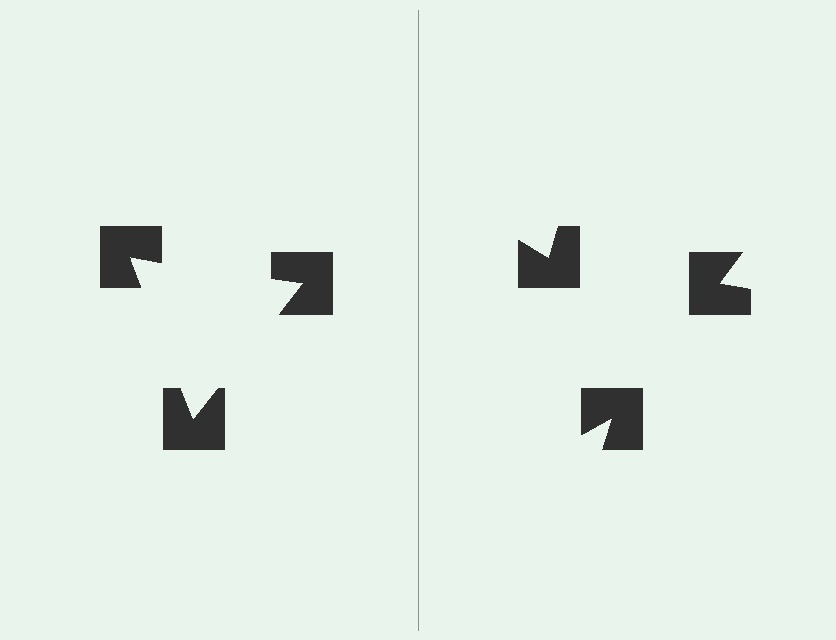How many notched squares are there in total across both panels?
6 — 3 on each side.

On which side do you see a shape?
An illusory triangle appears on the left side. On the right side the wedge cuts are rotated, so no coherent shape forms.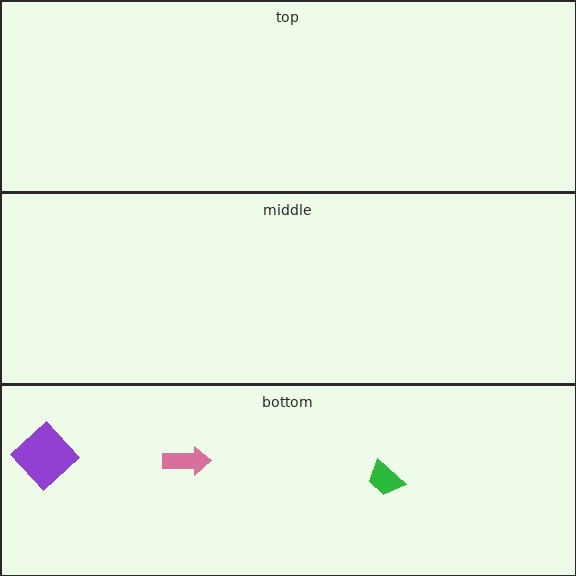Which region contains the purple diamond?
The bottom region.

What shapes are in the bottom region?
The green trapezoid, the pink arrow, the purple diamond.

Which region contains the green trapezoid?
The bottom region.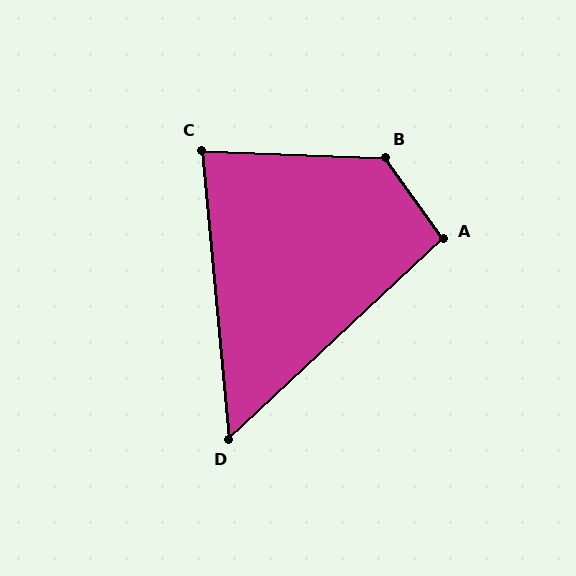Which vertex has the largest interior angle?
B, at approximately 128 degrees.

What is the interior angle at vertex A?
Approximately 98 degrees (obtuse).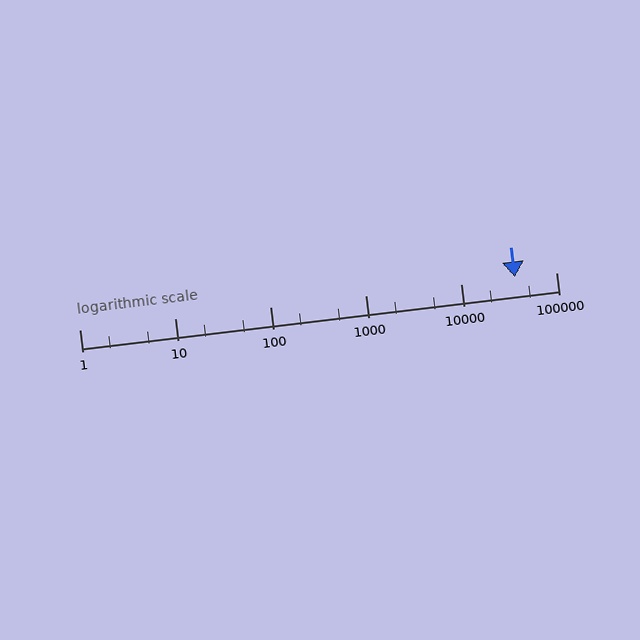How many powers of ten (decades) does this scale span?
The scale spans 5 decades, from 1 to 100000.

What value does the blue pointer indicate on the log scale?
The pointer indicates approximately 37000.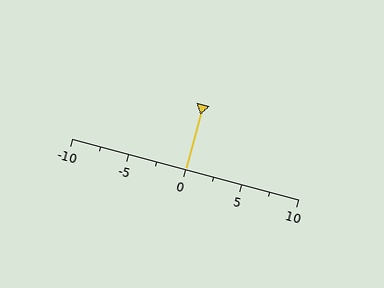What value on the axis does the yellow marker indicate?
The marker indicates approximately 0.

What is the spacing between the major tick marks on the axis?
The major ticks are spaced 5 apart.